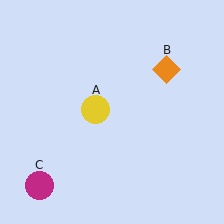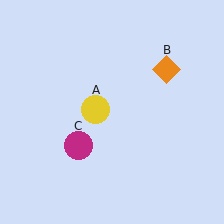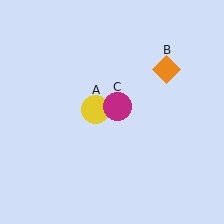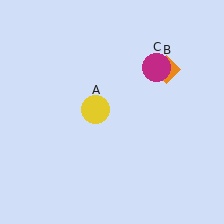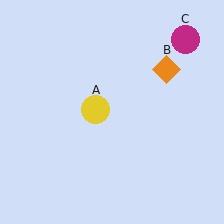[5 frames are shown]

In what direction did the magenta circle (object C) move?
The magenta circle (object C) moved up and to the right.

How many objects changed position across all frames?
1 object changed position: magenta circle (object C).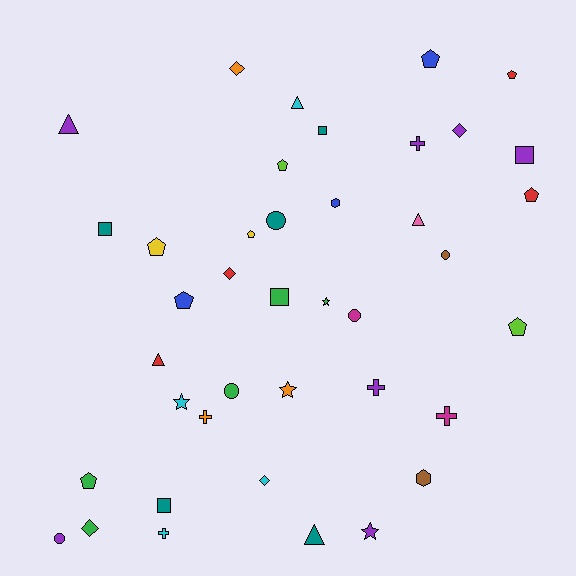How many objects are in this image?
There are 40 objects.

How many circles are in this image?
There are 5 circles.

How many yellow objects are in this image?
There are 2 yellow objects.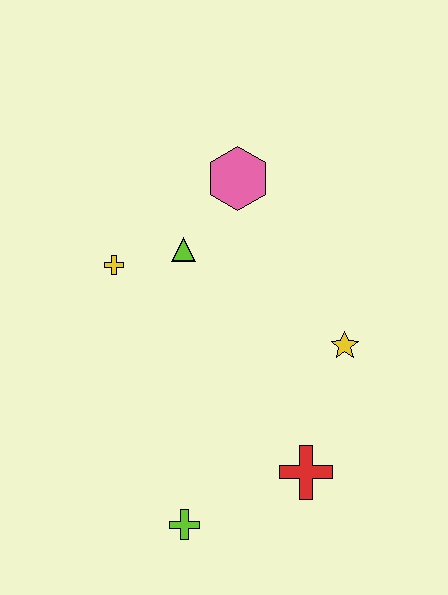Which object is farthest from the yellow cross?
The red cross is farthest from the yellow cross.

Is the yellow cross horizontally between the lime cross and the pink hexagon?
No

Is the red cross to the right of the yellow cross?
Yes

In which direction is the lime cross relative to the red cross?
The lime cross is to the left of the red cross.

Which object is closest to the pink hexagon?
The lime triangle is closest to the pink hexagon.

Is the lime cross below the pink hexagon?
Yes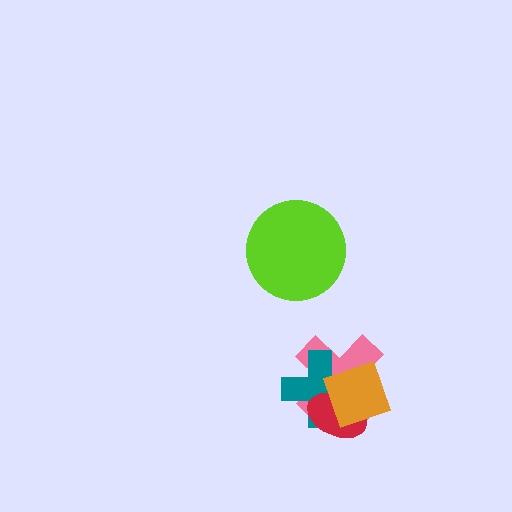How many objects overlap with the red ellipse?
3 objects overlap with the red ellipse.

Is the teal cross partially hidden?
Yes, it is partially covered by another shape.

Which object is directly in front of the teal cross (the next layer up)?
The red ellipse is directly in front of the teal cross.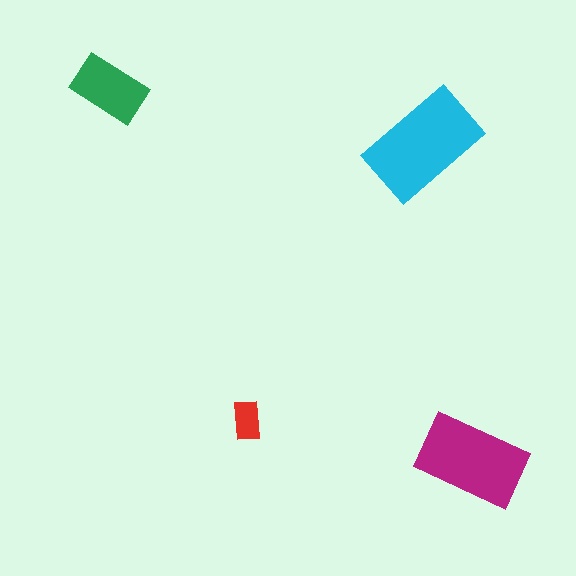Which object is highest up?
The green rectangle is topmost.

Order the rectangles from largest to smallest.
the cyan one, the magenta one, the green one, the red one.